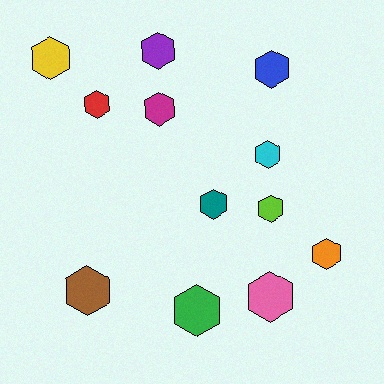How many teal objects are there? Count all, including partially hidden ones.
There is 1 teal object.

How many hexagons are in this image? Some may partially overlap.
There are 12 hexagons.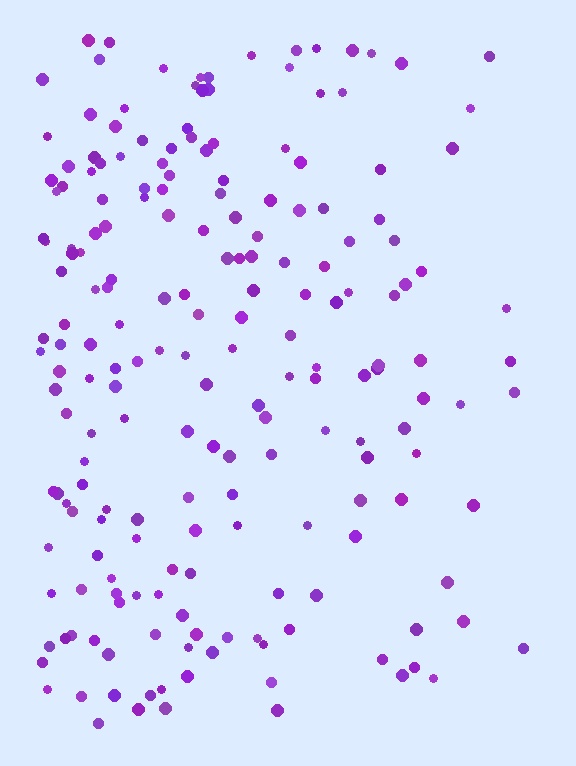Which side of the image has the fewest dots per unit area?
The right.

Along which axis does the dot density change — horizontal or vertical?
Horizontal.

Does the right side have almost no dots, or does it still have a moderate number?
Still a moderate number, just noticeably fewer than the left.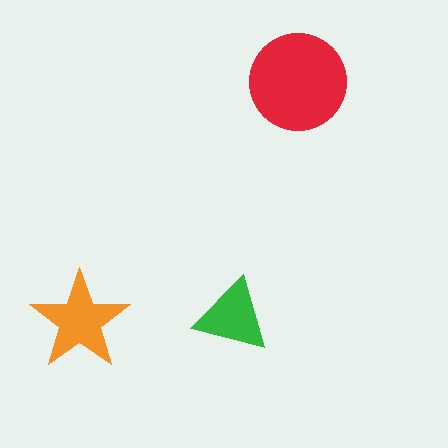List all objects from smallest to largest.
The green triangle, the orange star, the red circle.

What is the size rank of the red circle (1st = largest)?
1st.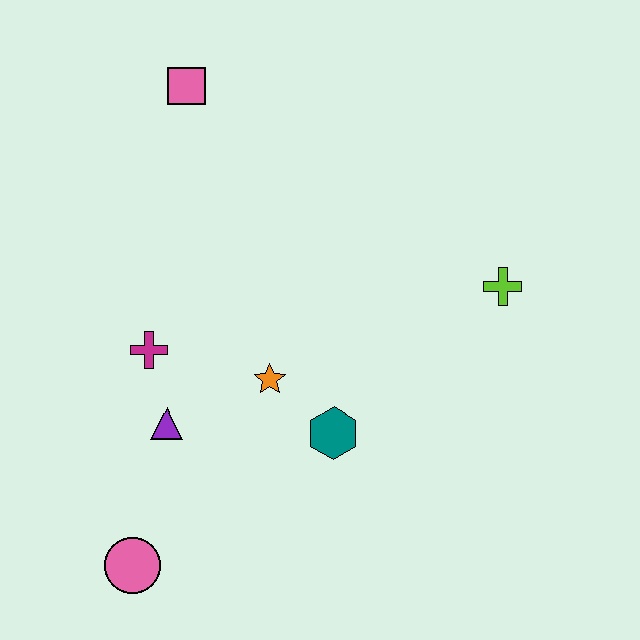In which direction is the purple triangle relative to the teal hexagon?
The purple triangle is to the left of the teal hexagon.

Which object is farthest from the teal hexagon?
The pink square is farthest from the teal hexagon.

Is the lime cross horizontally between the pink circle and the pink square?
No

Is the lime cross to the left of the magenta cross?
No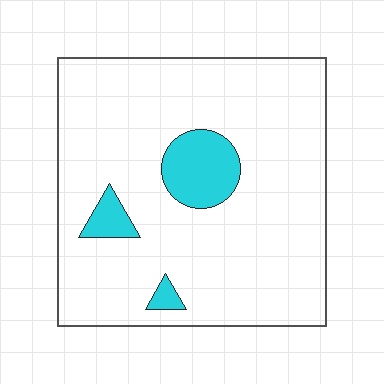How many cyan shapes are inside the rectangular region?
3.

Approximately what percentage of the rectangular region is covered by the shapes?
Approximately 10%.